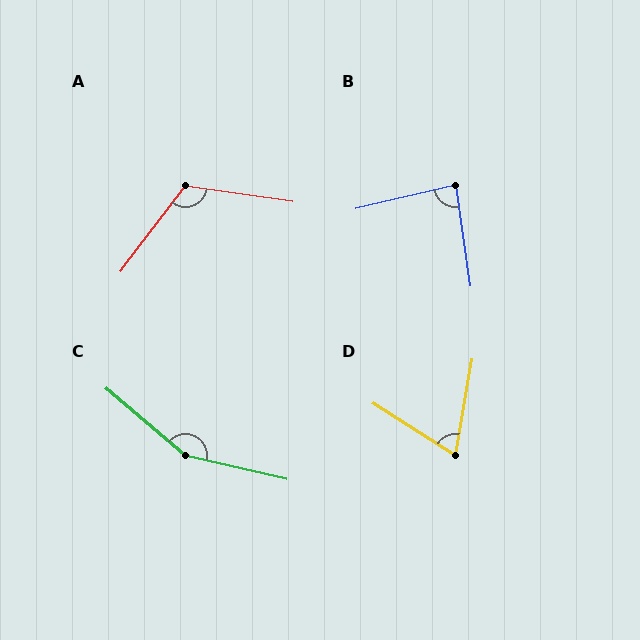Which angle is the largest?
C, at approximately 153 degrees.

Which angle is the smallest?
D, at approximately 67 degrees.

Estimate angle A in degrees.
Approximately 119 degrees.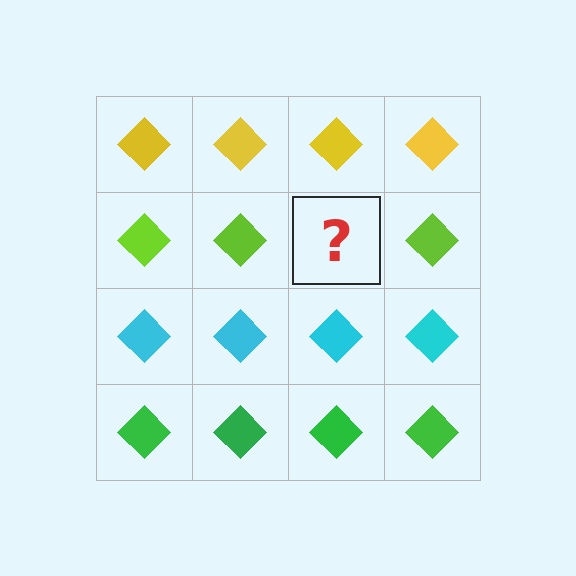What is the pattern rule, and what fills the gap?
The rule is that each row has a consistent color. The gap should be filled with a lime diamond.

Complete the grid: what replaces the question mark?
The question mark should be replaced with a lime diamond.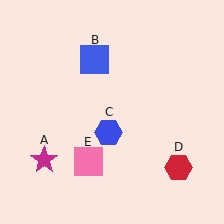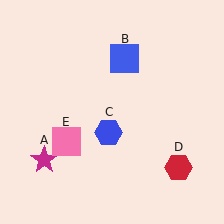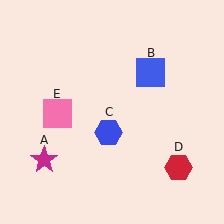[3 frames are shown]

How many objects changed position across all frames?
2 objects changed position: blue square (object B), pink square (object E).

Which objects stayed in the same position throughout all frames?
Magenta star (object A) and blue hexagon (object C) and red hexagon (object D) remained stationary.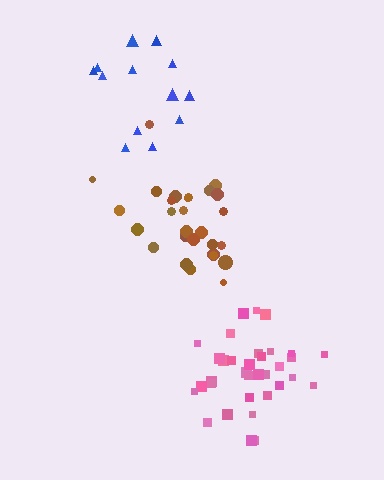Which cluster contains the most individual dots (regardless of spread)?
Pink (35).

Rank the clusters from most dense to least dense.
pink, brown, blue.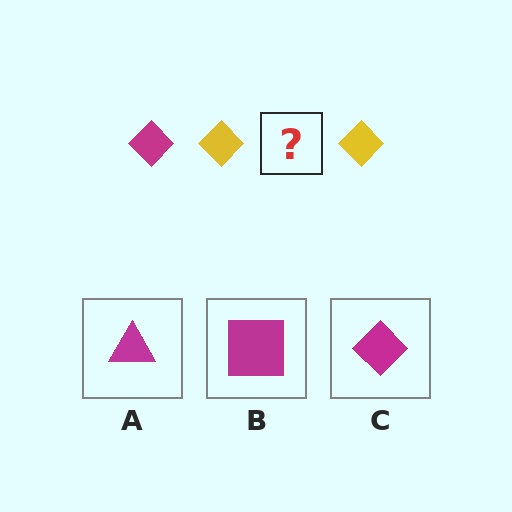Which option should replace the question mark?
Option C.